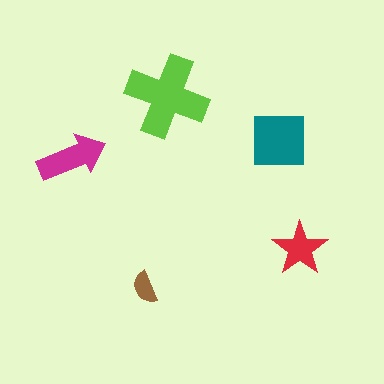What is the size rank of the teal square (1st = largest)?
2nd.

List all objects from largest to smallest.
The lime cross, the teal square, the magenta arrow, the red star, the brown semicircle.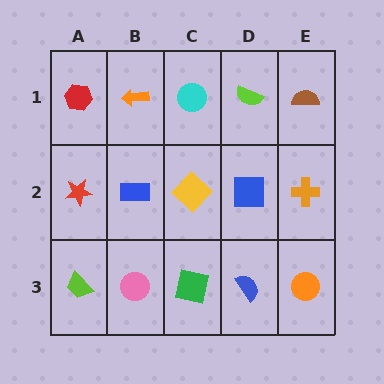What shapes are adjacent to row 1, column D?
A blue square (row 2, column D), a cyan circle (row 1, column C), a brown semicircle (row 1, column E).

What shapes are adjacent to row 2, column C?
A cyan circle (row 1, column C), a green square (row 3, column C), a blue rectangle (row 2, column B), a blue square (row 2, column D).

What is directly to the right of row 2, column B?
A yellow diamond.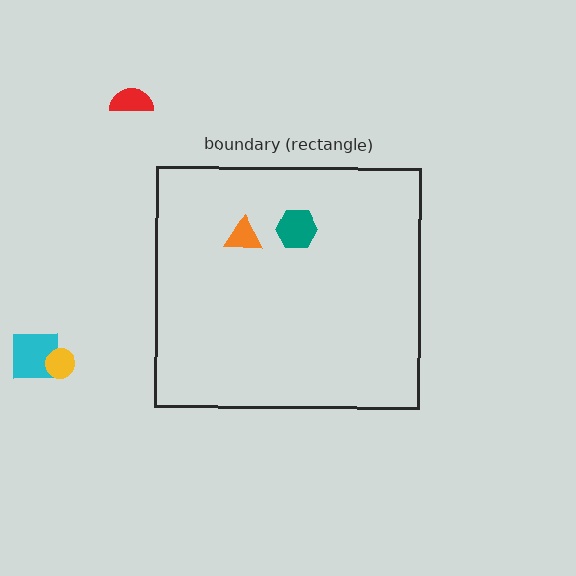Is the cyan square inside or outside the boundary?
Outside.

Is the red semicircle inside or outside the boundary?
Outside.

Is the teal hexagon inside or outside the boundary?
Inside.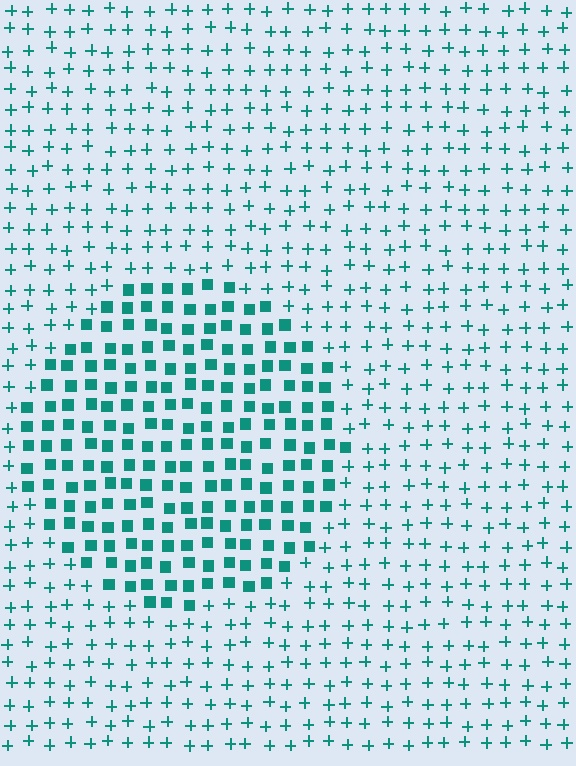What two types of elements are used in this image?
The image uses squares inside the circle region and plus signs outside it.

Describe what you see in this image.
The image is filled with small teal elements arranged in a uniform grid. A circle-shaped region contains squares, while the surrounding area contains plus signs. The boundary is defined purely by the change in element shape.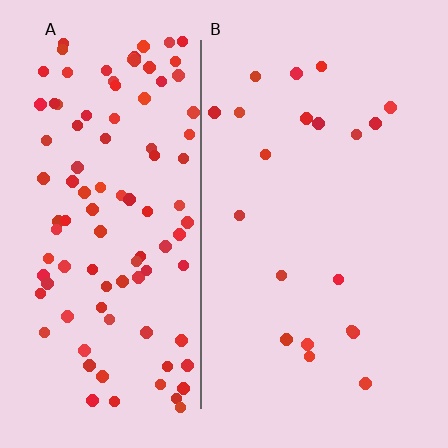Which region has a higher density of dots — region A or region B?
A (the left).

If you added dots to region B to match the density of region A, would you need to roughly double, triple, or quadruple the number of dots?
Approximately quadruple.